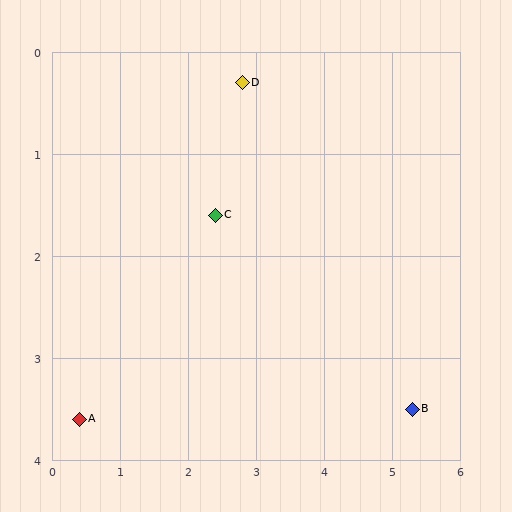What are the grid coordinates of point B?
Point B is at approximately (5.3, 3.5).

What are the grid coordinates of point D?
Point D is at approximately (2.8, 0.3).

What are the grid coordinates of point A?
Point A is at approximately (0.4, 3.6).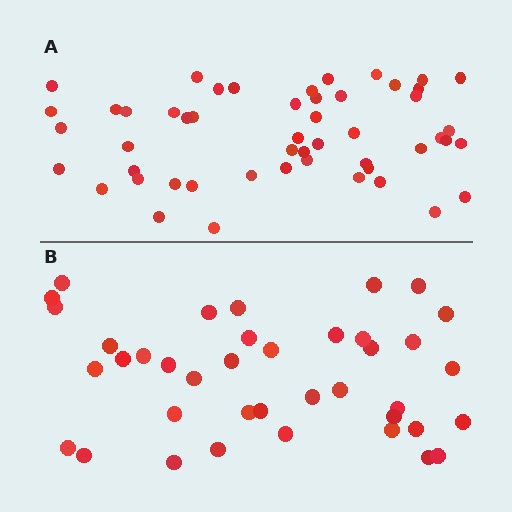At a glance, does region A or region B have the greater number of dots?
Region A (the top region) has more dots.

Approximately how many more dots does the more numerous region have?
Region A has roughly 12 or so more dots than region B.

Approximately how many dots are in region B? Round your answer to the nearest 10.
About 40 dots. (The exact count is 39, which rounds to 40.)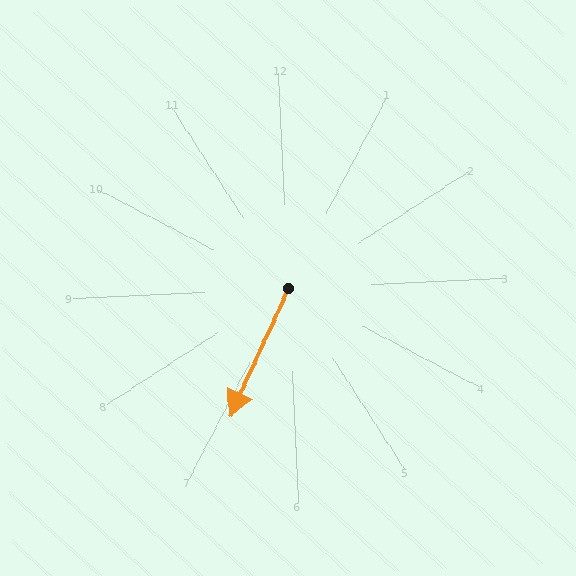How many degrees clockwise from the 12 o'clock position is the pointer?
Approximately 207 degrees.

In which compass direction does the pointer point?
Southwest.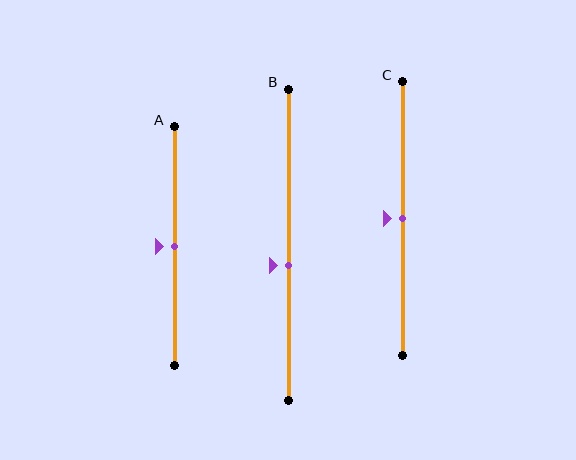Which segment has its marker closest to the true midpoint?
Segment A has its marker closest to the true midpoint.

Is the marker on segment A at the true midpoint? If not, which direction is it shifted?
Yes, the marker on segment A is at the true midpoint.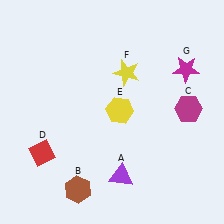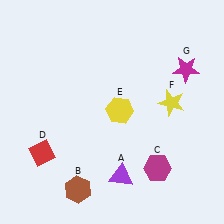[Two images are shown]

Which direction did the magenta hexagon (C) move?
The magenta hexagon (C) moved down.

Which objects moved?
The objects that moved are: the magenta hexagon (C), the yellow star (F).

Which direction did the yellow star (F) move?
The yellow star (F) moved right.